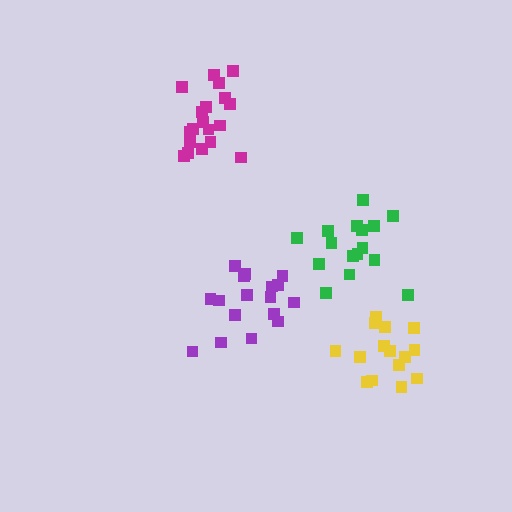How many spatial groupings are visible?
There are 4 spatial groupings.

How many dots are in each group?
Group 1: 17 dots, Group 2: 16 dots, Group 3: 15 dots, Group 4: 19 dots (67 total).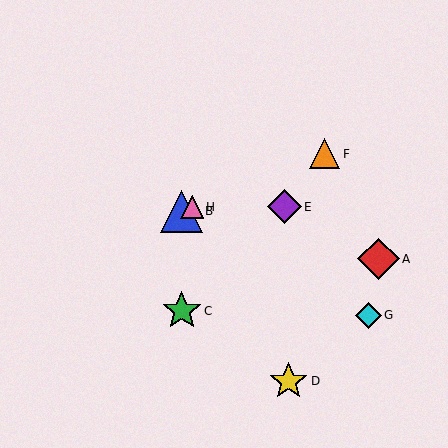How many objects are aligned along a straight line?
3 objects (B, F, H) are aligned along a straight line.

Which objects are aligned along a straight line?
Objects B, F, H are aligned along a straight line.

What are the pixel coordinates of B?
Object B is at (182, 211).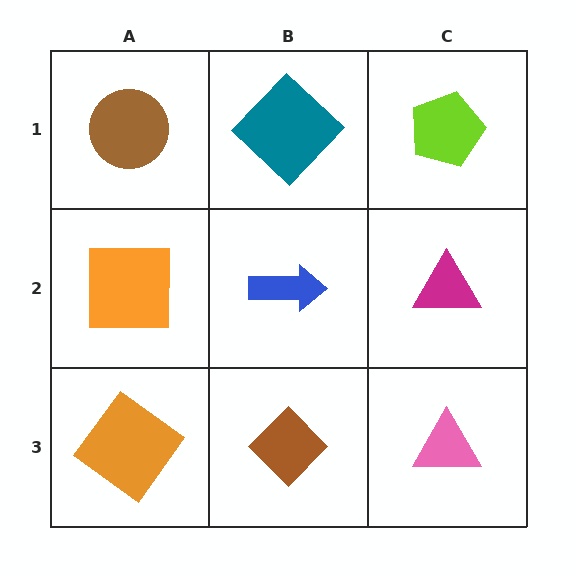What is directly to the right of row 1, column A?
A teal diamond.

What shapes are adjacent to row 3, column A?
An orange square (row 2, column A), a brown diamond (row 3, column B).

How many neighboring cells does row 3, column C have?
2.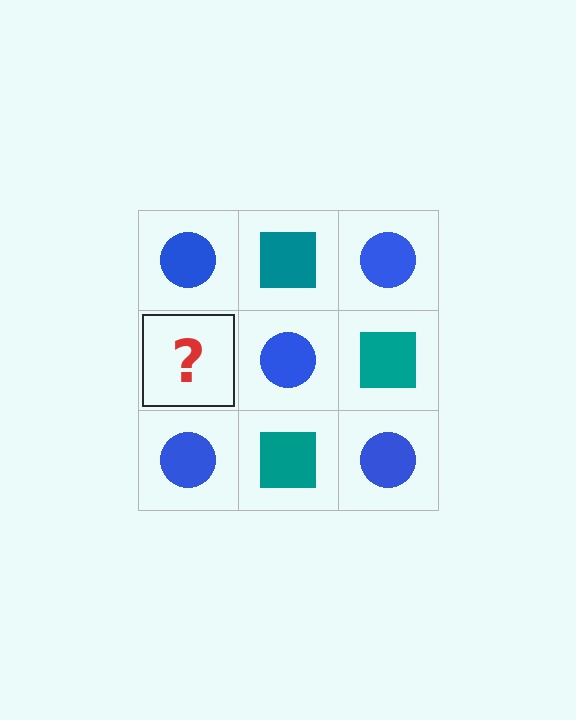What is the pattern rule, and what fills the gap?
The rule is that it alternates blue circle and teal square in a checkerboard pattern. The gap should be filled with a teal square.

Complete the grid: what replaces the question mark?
The question mark should be replaced with a teal square.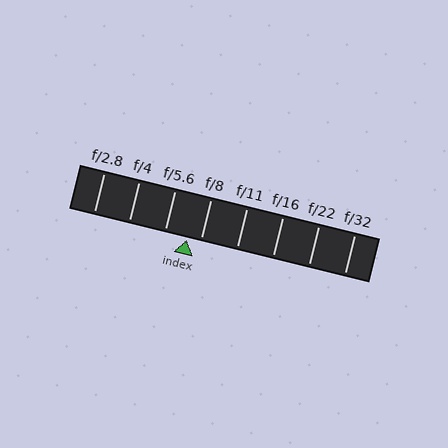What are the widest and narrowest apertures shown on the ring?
The widest aperture shown is f/2.8 and the narrowest is f/32.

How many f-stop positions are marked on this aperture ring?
There are 8 f-stop positions marked.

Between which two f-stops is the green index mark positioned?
The index mark is between f/5.6 and f/8.